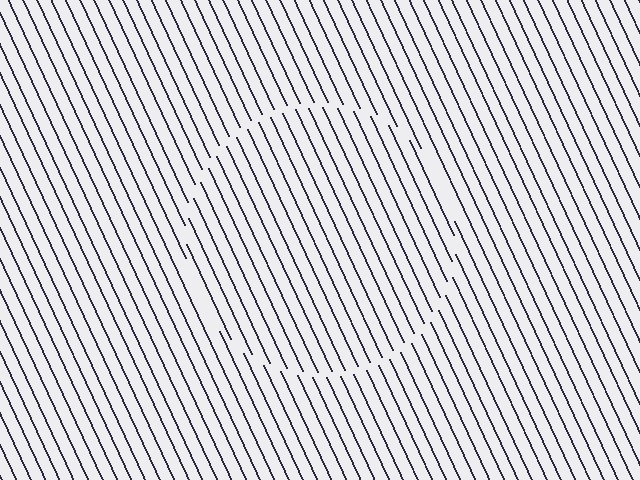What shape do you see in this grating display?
An illusory circle. The interior of the shape contains the same grating, shifted by half a period — the contour is defined by the phase discontinuity where line-ends from the inner and outer gratings abut.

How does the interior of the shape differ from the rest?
The interior of the shape contains the same grating, shifted by half a period — the contour is defined by the phase discontinuity where line-ends from the inner and outer gratings abut.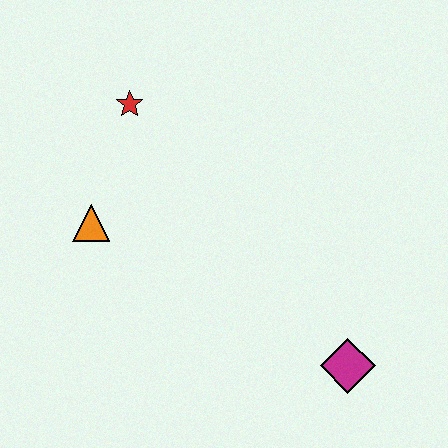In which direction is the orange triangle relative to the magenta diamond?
The orange triangle is to the left of the magenta diamond.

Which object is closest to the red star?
The orange triangle is closest to the red star.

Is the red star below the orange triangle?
No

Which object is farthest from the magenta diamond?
The red star is farthest from the magenta diamond.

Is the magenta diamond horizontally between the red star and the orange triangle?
No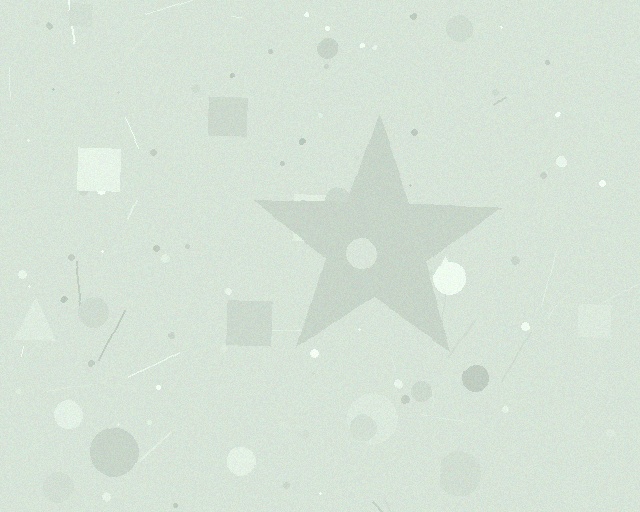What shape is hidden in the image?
A star is hidden in the image.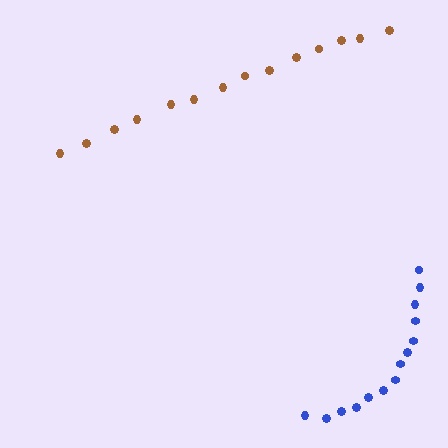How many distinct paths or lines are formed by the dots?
There are 2 distinct paths.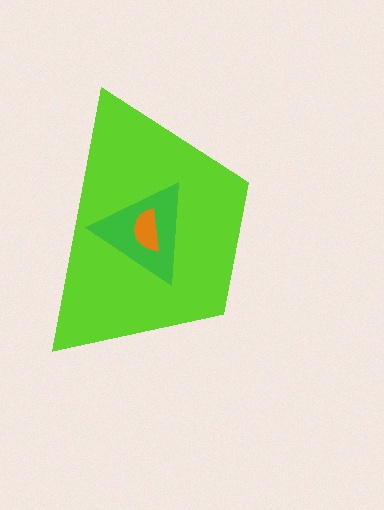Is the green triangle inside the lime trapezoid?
Yes.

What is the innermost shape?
The orange semicircle.